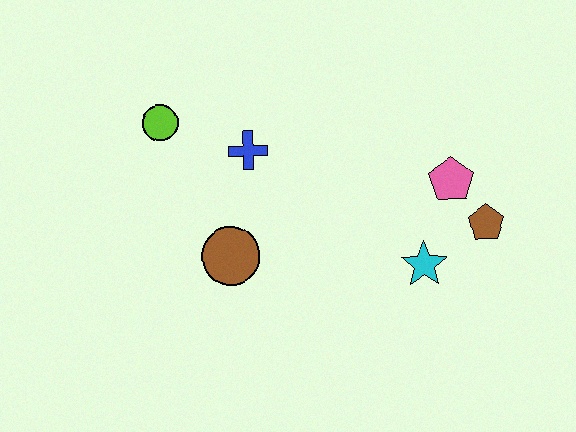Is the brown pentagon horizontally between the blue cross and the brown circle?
No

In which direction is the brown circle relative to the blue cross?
The brown circle is below the blue cross.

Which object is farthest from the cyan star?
The lime circle is farthest from the cyan star.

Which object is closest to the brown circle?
The blue cross is closest to the brown circle.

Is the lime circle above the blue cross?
Yes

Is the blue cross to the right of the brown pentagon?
No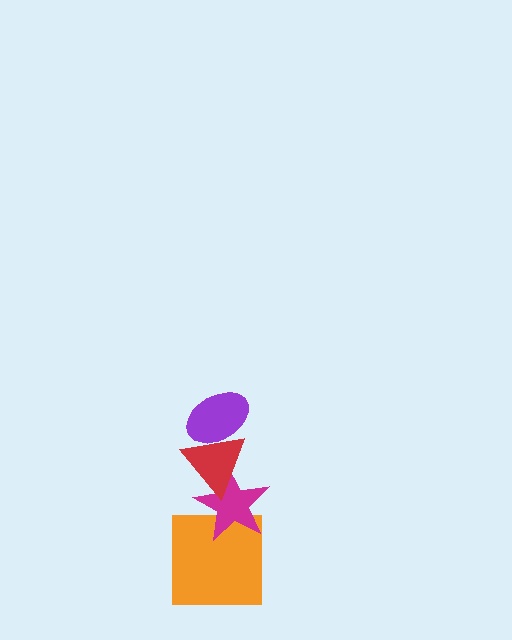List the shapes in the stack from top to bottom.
From top to bottom: the purple ellipse, the red triangle, the magenta star, the orange square.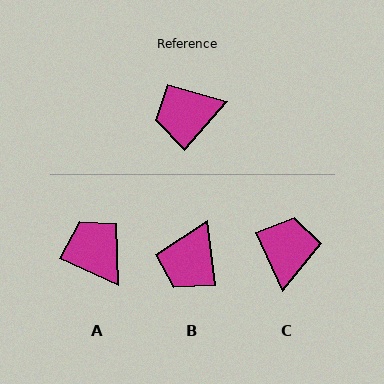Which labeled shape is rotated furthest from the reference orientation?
C, about 114 degrees away.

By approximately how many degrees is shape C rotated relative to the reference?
Approximately 114 degrees clockwise.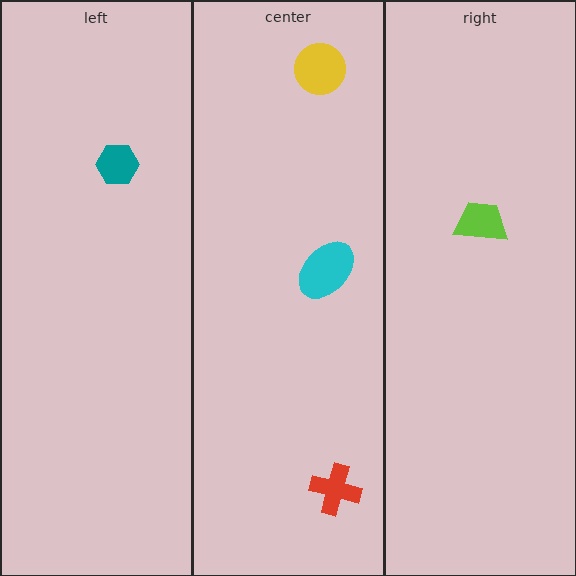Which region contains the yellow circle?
The center region.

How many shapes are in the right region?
1.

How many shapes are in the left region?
1.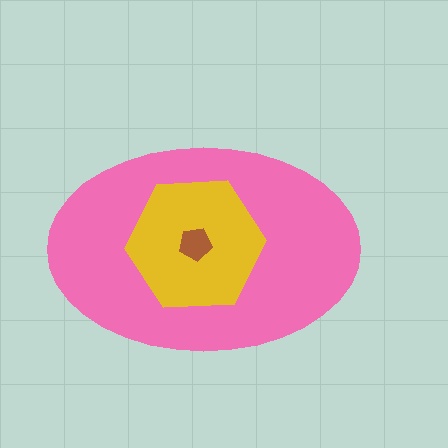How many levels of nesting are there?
3.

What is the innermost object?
The brown pentagon.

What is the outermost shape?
The pink ellipse.